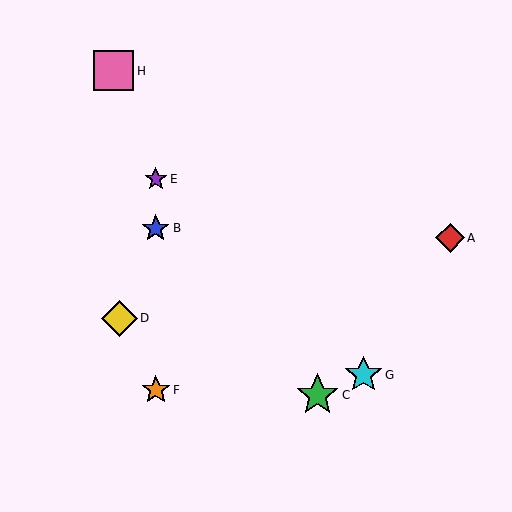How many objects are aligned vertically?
3 objects (B, E, F) are aligned vertically.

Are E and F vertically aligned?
Yes, both are at x≈156.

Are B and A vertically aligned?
No, B is at x≈156 and A is at x≈450.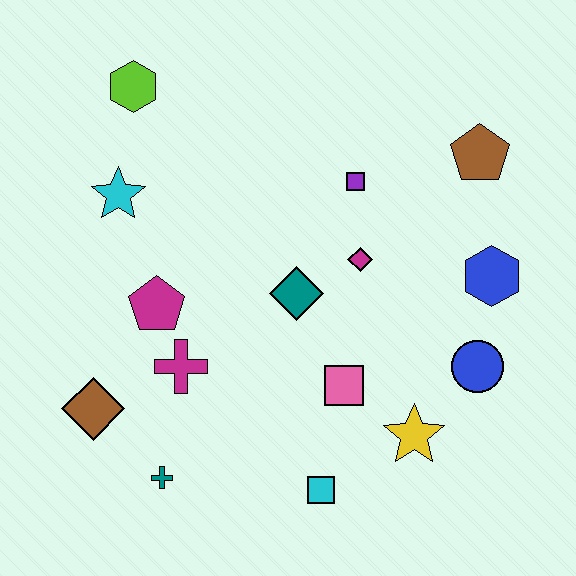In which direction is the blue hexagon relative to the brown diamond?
The blue hexagon is to the right of the brown diamond.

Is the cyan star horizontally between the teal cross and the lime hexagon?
No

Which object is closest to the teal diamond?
The magenta diamond is closest to the teal diamond.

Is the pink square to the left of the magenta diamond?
Yes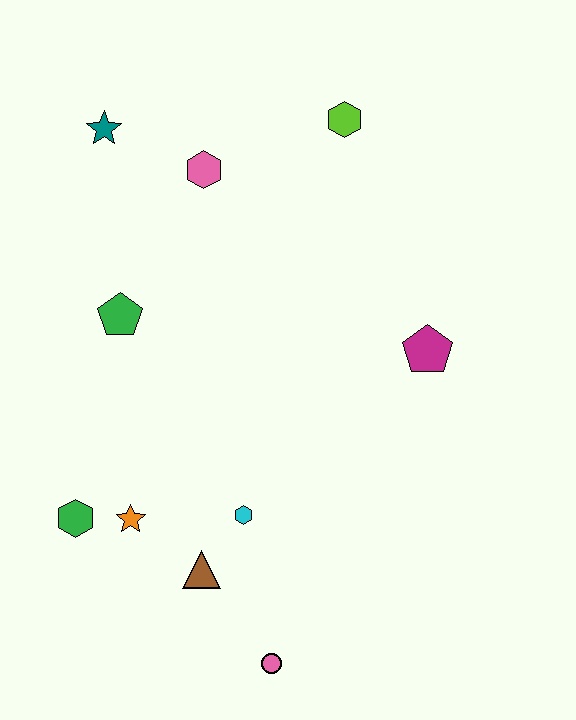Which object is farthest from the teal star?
The pink circle is farthest from the teal star.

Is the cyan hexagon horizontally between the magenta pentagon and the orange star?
Yes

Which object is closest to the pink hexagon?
The teal star is closest to the pink hexagon.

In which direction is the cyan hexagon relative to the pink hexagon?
The cyan hexagon is below the pink hexagon.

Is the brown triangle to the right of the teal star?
Yes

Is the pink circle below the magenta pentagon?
Yes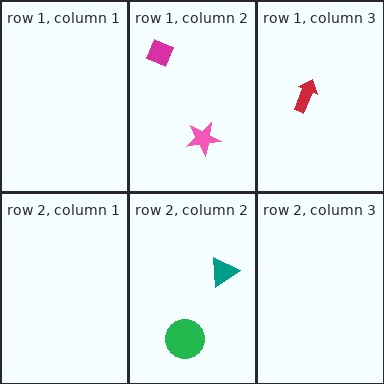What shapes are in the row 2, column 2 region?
The green circle, the teal triangle.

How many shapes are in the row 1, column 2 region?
2.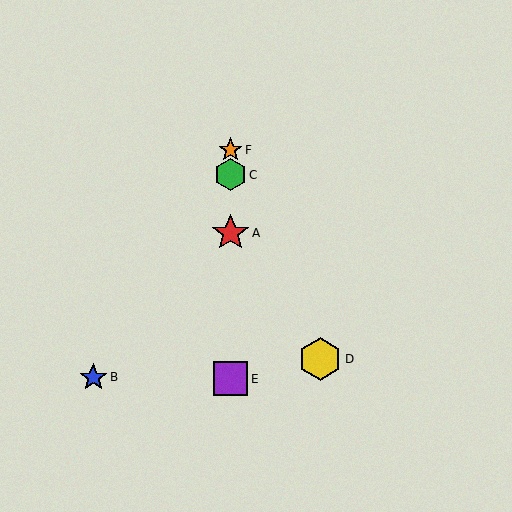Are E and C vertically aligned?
Yes, both are at x≈230.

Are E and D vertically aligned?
No, E is at x≈230 and D is at x≈320.